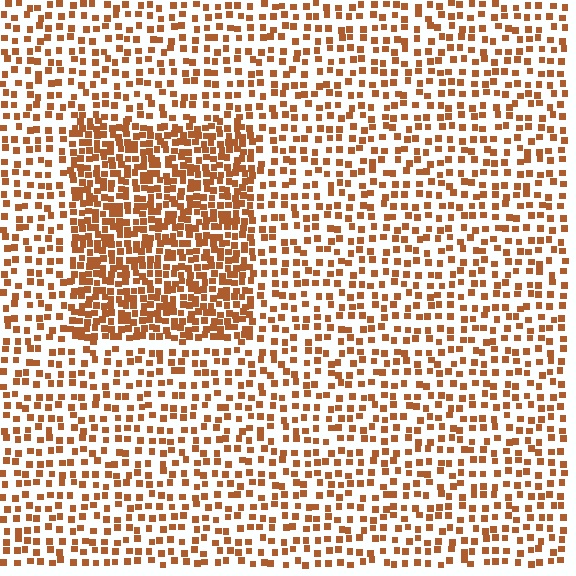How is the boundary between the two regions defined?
The boundary is defined by a change in element density (approximately 2.1x ratio). All elements are the same color, size, and shape.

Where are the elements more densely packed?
The elements are more densely packed inside the rectangle boundary.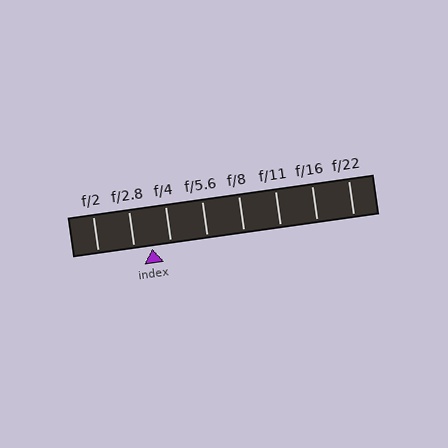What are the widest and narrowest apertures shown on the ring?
The widest aperture shown is f/2 and the narrowest is f/22.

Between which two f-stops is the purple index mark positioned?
The index mark is between f/2.8 and f/4.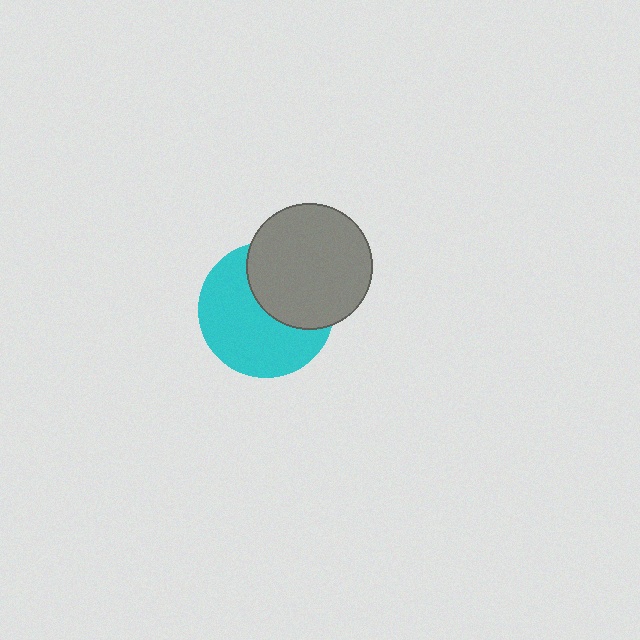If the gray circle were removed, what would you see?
You would see the complete cyan circle.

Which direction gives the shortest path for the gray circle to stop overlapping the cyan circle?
Moving toward the upper-right gives the shortest separation.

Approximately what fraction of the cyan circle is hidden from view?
Roughly 40% of the cyan circle is hidden behind the gray circle.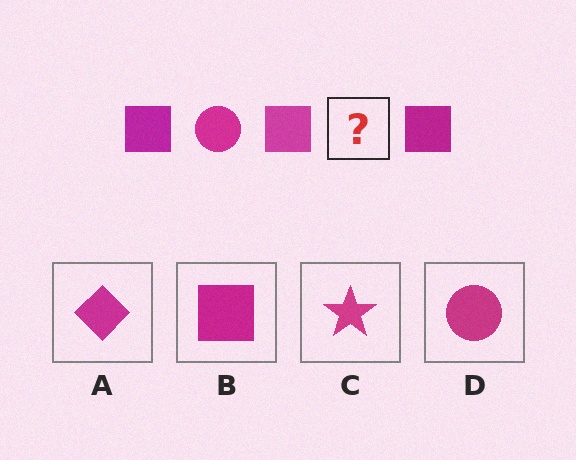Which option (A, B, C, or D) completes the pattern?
D.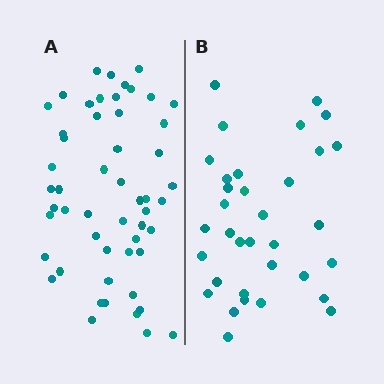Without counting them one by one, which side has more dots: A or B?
Region A (the left region) has more dots.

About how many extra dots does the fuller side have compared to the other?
Region A has approximately 20 more dots than region B.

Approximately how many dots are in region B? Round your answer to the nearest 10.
About 30 dots. (The exact count is 34, which rounds to 30.)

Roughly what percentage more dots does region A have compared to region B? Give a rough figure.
About 55% more.